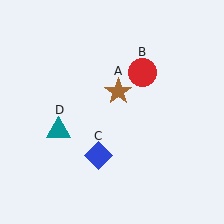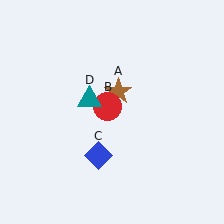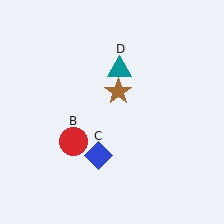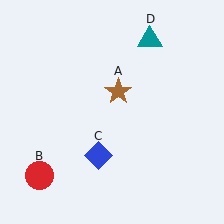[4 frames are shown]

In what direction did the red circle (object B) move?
The red circle (object B) moved down and to the left.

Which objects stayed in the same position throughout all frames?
Brown star (object A) and blue diamond (object C) remained stationary.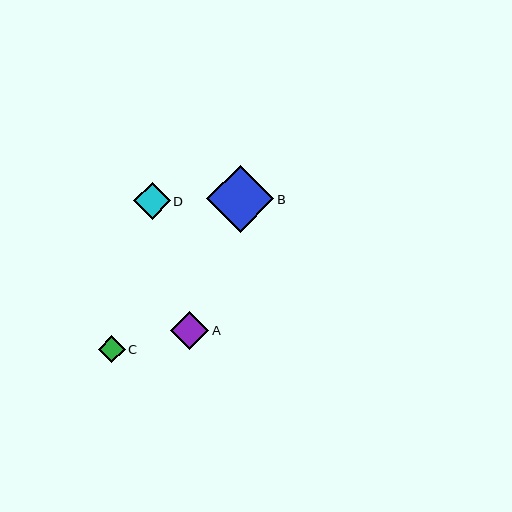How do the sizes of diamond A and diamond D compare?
Diamond A and diamond D are approximately the same size.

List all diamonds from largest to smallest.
From largest to smallest: B, A, D, C.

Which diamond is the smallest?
Diamond C is the smallest with a size of approximately 27 pixels.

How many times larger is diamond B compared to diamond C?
Diamond B is approximately 2.5 times the size of diamond C.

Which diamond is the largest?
Diamond B is the largest with a size of approximately 67 pixels.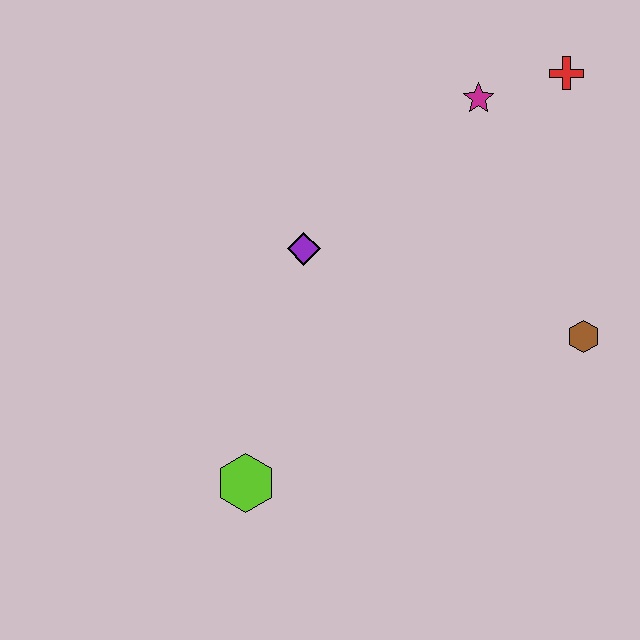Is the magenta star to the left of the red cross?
Yes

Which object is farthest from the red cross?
The lime hexagon is farthest from the red cross.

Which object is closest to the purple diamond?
The magenta star is closest to the purple diamond.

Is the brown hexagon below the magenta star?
Yes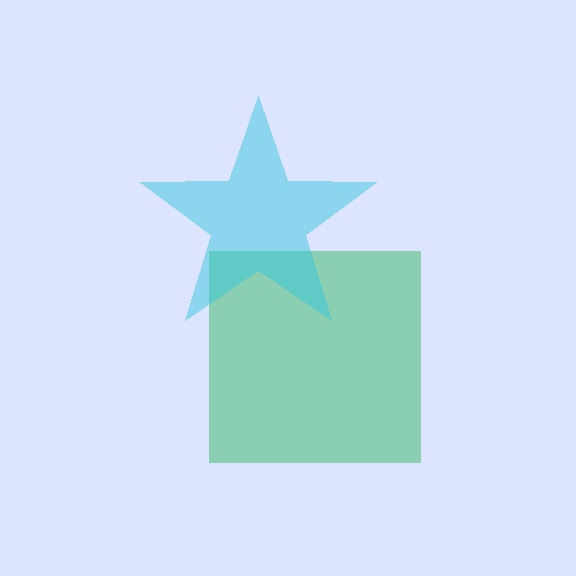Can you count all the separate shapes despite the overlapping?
Yes, there are 2 separate shapes.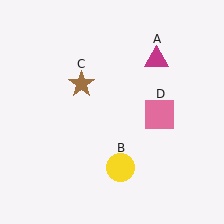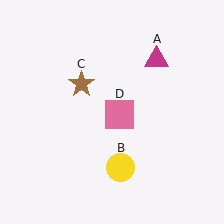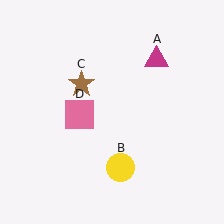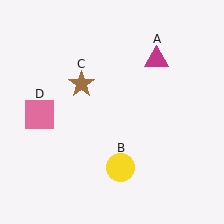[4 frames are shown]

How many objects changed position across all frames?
1 object changed position: pink square (object D).